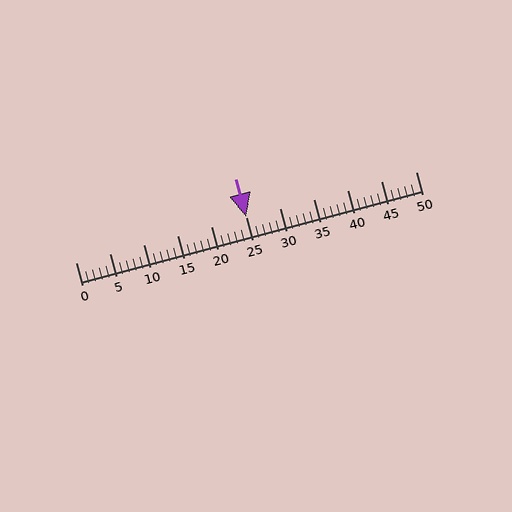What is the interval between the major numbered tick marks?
The major tick marks are spaced 5 units apart.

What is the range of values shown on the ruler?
The ruler shows values from 0 to 50.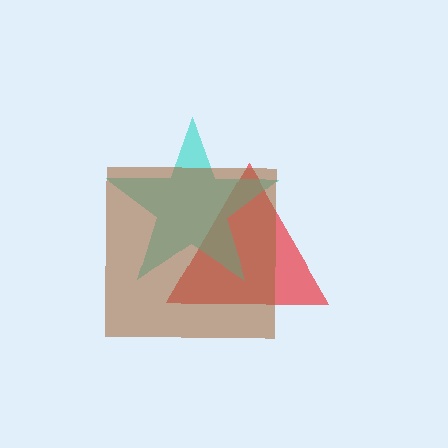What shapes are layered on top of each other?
The layered shapes are: a red triangle, a cyan star, a brown square.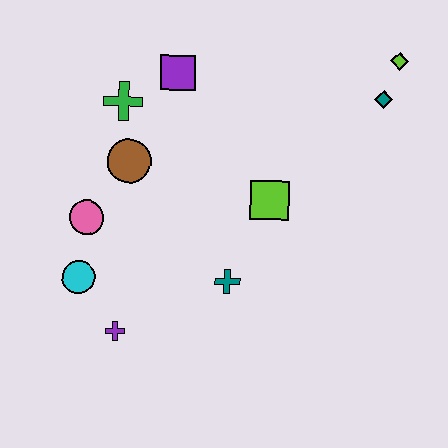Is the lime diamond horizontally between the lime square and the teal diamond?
No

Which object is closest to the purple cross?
The cyan circle is closest to the purple cross.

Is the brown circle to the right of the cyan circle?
Yes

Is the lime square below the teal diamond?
Yes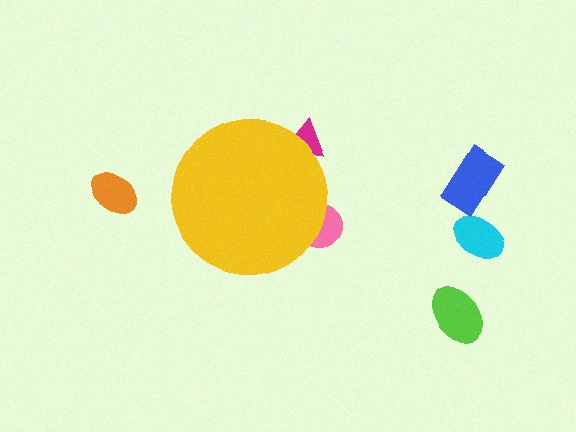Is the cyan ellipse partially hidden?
No, the cyan ellipse is fully visible.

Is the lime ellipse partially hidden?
No, the lime ellipse is fully visible.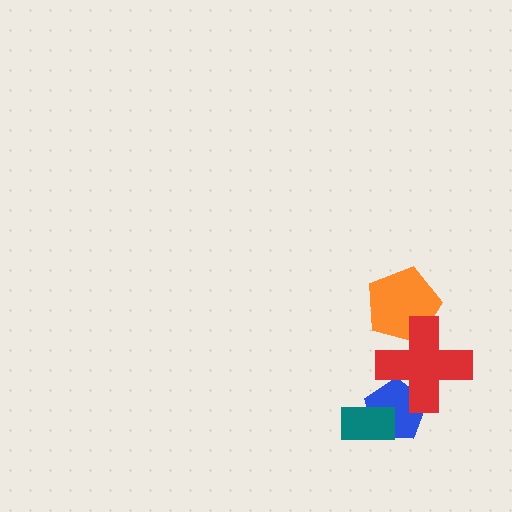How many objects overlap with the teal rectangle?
1 object overlaps with the teal rectangle.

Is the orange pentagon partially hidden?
Yes, it is partially covered by another shape.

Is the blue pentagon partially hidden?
Yes, it is partially covered by another shape.